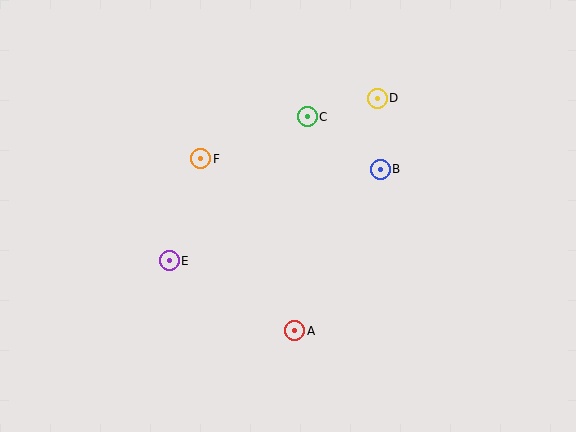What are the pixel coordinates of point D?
Point D is at (377, 98).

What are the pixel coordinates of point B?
Point B is at (380, 170).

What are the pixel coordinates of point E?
Point E is at (169, 261).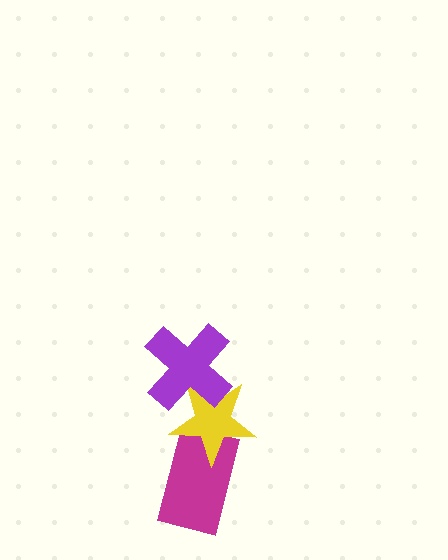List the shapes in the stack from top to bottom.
From top to bottom: the purple cross, the yellow star, the magenta rectangle.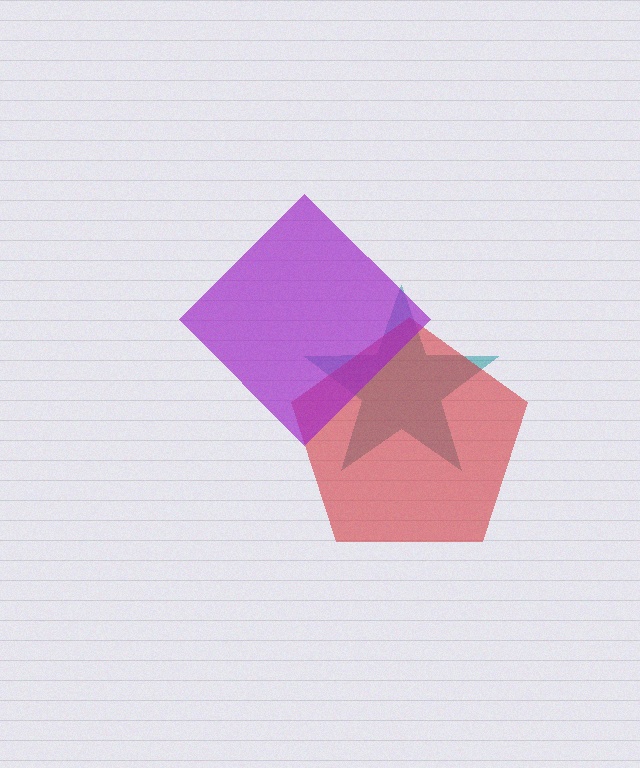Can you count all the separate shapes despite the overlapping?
Yes, there are 3 separate shapes.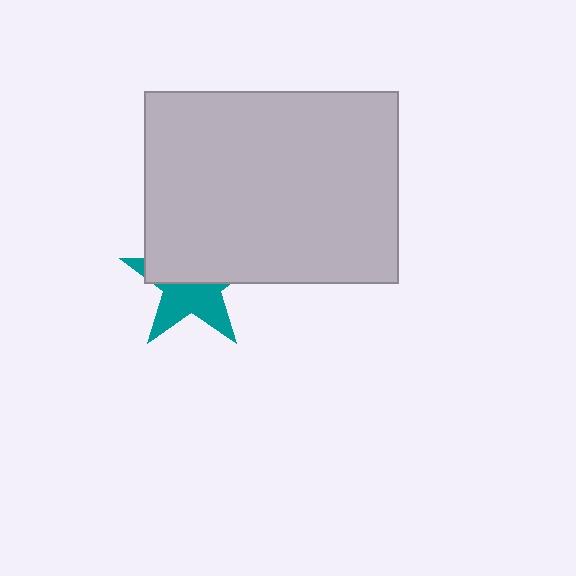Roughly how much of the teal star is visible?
About half of it is visible (roughly 47%).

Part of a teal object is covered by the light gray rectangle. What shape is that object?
It is a star.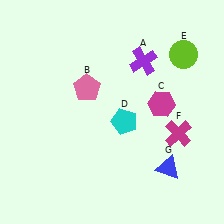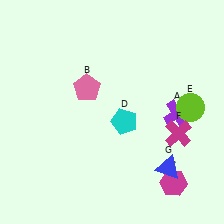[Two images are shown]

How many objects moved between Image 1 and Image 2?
3 objects moved between the two images.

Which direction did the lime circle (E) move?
The lime circle (E) moved down.